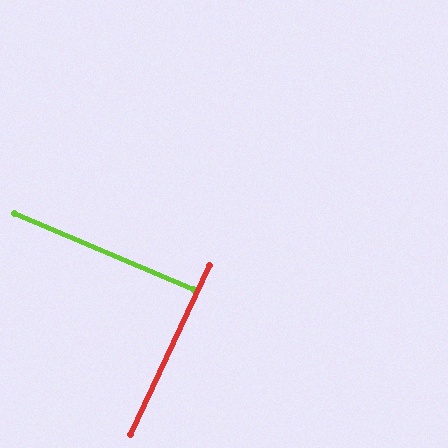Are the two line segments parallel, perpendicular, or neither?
Perpendicular — they meet at approximately 88°.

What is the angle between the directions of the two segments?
Approximately 88 degrees.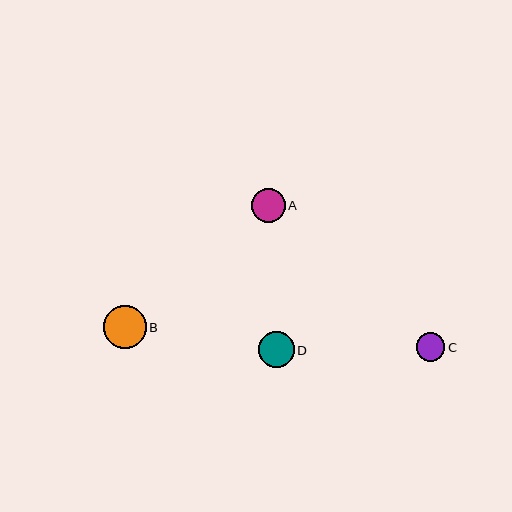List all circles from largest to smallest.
From largest to smallest: B, D, A, C.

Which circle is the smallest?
Circle C is the smallest with a size of approximately 28 pixels.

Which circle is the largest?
Circle B is the largest with a size of approximately 43 pixels.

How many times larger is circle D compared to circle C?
Circle D is approximately 1.3 times the size of circle C.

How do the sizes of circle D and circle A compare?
Circle D and circle A are approximately the same size.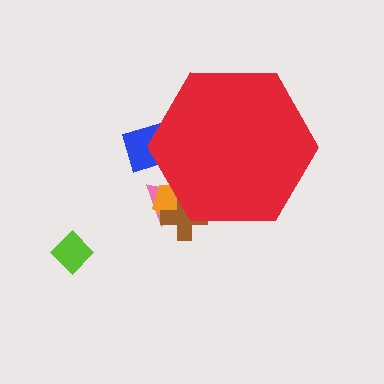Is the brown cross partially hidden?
Yes, the brown cross is partially hidden behind the red hexagon.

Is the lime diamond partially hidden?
No, the lime diamond is fully visible.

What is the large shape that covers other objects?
A red hexagon.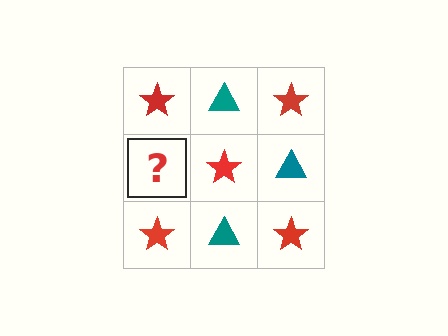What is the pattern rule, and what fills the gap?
The rule is that it alternates red star and teal triangle in a checkerboard pattern. The gap should be filled with a teal triangle.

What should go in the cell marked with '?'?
The missing cell should contain a teal triangle.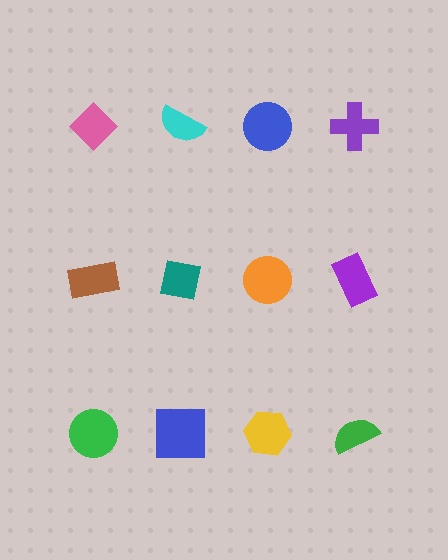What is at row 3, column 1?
A green circle.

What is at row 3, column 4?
A green semicircle.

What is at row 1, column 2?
A cyan semicircle.